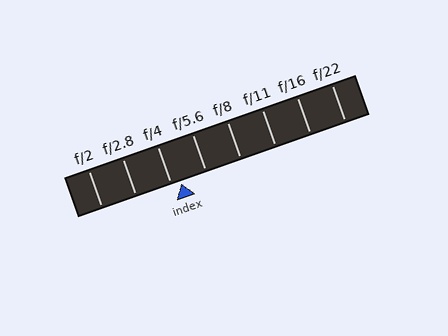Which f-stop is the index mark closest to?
The index mark is closest to f/4.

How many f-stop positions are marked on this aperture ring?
There are 8 f-stop positions marked.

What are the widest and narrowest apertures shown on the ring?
The widest aperture shown is f/2 and the narrowest is f/22.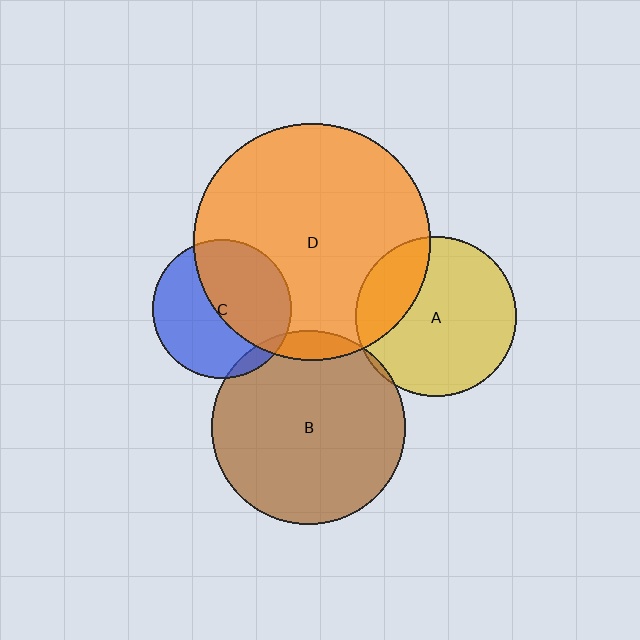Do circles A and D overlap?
Yes.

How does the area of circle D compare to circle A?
Approximately 2.2 times.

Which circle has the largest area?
Circle D (orange).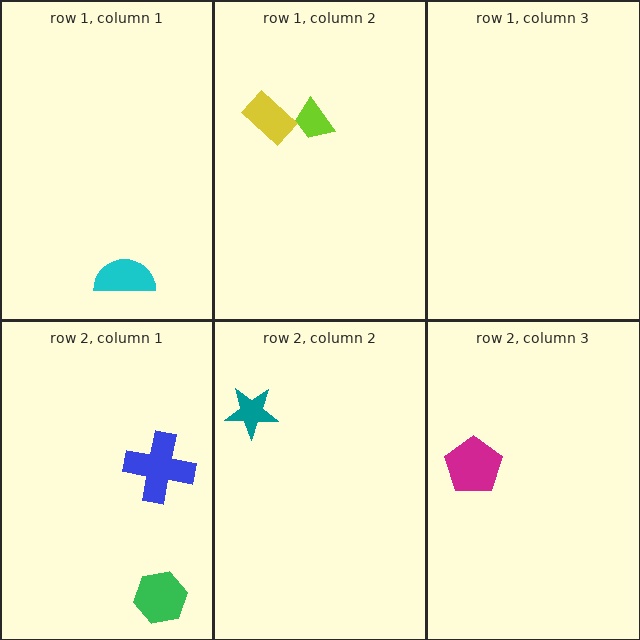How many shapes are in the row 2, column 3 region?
1.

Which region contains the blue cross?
The row 2, column 1 region.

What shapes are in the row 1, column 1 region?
The cyan semicircle.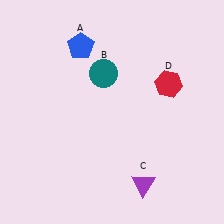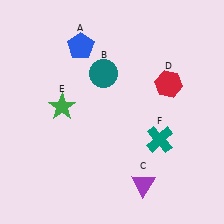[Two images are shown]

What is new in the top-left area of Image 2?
A green star (E) was added in the top-left area of Image 2.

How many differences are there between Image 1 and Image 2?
There are 2 differences between the two images.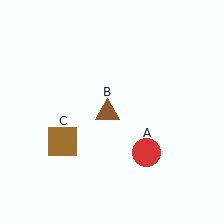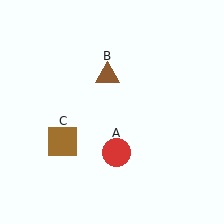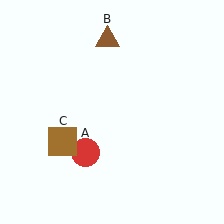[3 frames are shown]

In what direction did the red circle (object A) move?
The red circle (object A) moved left.